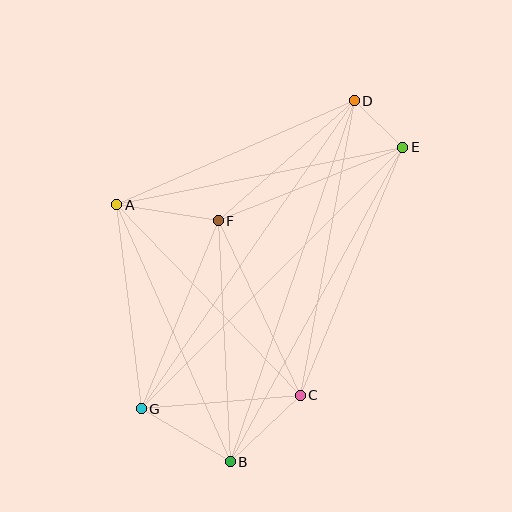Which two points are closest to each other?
Points D and E are closest to each other.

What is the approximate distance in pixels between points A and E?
The distance between A and E is approximately 291 pixels.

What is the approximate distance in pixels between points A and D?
The distance between A and D is approximately 259 pixels.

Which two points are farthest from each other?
Points B and D are farthest from each other.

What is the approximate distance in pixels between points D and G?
The distance between D and G is approximately 374 pixels.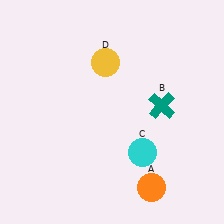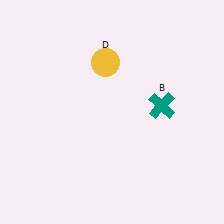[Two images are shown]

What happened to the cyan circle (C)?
The cyan circle (C) was removed in Image 2. It was in the bottom-right area of Image 1.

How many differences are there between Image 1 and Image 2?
There are 2 differences between the two images.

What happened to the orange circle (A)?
The orange circle (A) was removed in Image 2. It was in the bottom-right area of Image 1.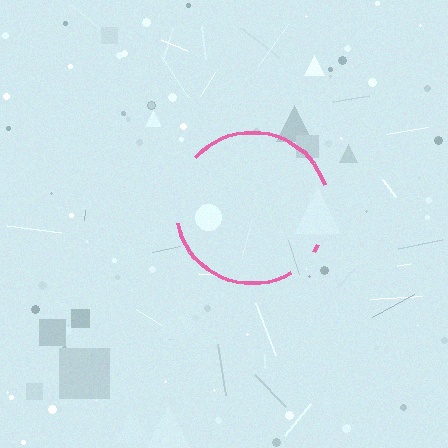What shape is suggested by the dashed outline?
The dashed outline suggests a circle.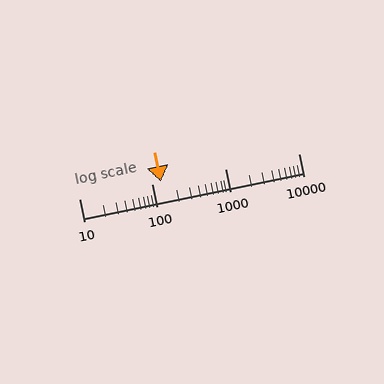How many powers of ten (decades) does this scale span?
The scale spans 3 decades, from 10 to 10000.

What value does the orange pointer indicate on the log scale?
The pointer indicates approximately 130.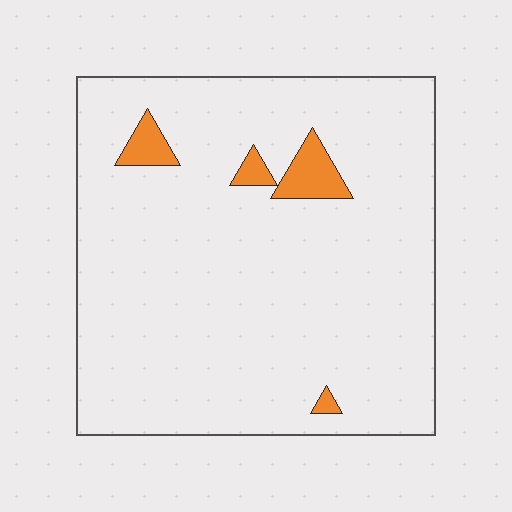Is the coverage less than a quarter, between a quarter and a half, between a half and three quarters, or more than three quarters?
Less than a quarter.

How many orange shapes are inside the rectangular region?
4.